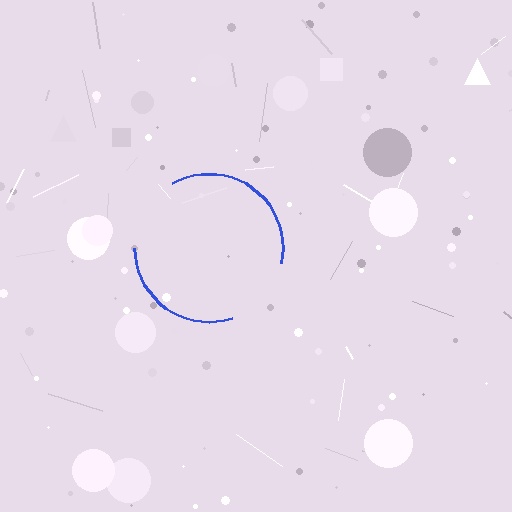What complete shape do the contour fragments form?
The contour fragments form a circle.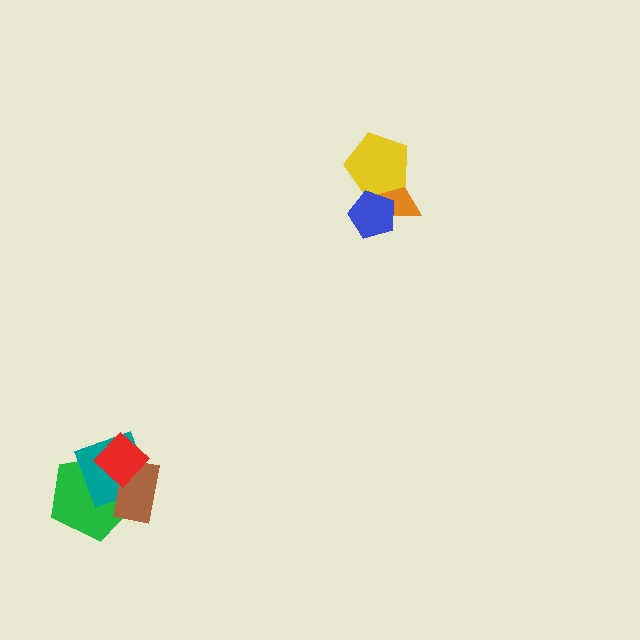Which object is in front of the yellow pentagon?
The blue pentagon is in front of the yellow pentagon.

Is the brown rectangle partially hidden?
Yes, it is partially covered by another shape.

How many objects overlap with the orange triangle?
2 objects overlap with the orange triangle.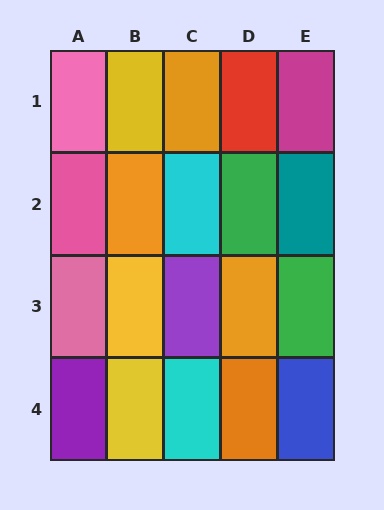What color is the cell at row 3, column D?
Orange.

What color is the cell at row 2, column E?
Teal.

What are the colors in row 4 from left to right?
Purple, yellow, cyan, orange, blue.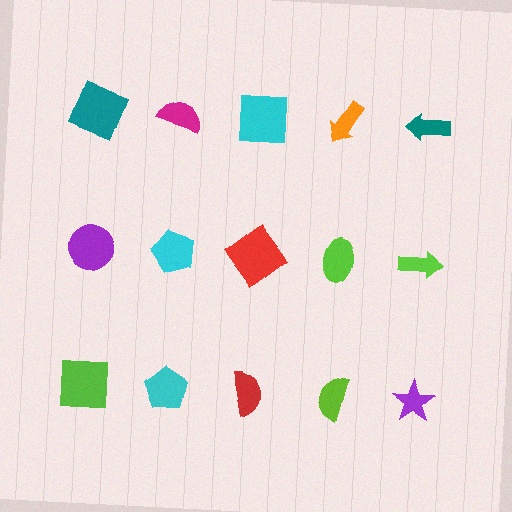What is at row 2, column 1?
A purple circle.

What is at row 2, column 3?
A red diamond.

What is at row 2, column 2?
A cyan pentagon.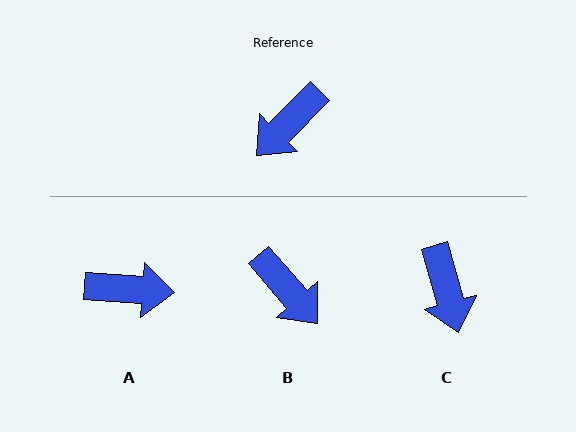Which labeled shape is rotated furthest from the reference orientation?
A, about 131 degrees away.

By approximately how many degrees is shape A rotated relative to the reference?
Approximately 131 degrees counter-clockwise.